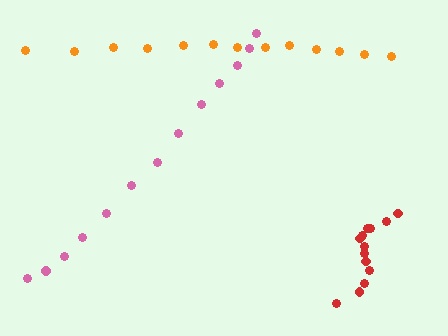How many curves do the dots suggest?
There are 3 distinct paths.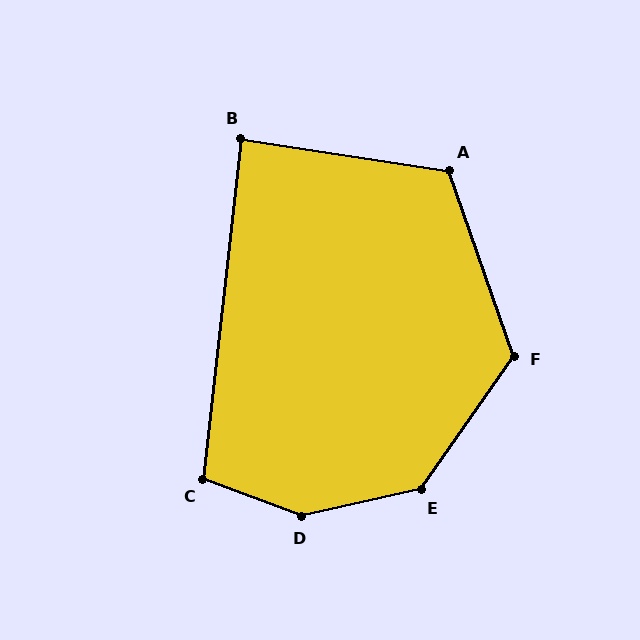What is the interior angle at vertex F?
Approximately 126 degrees (obtuse).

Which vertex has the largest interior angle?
D, at approximately 146 degrees.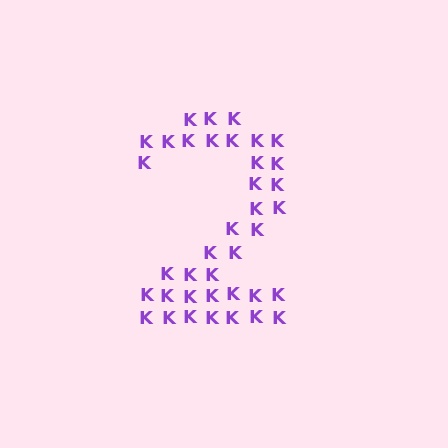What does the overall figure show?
The overall figure shows the digit 2.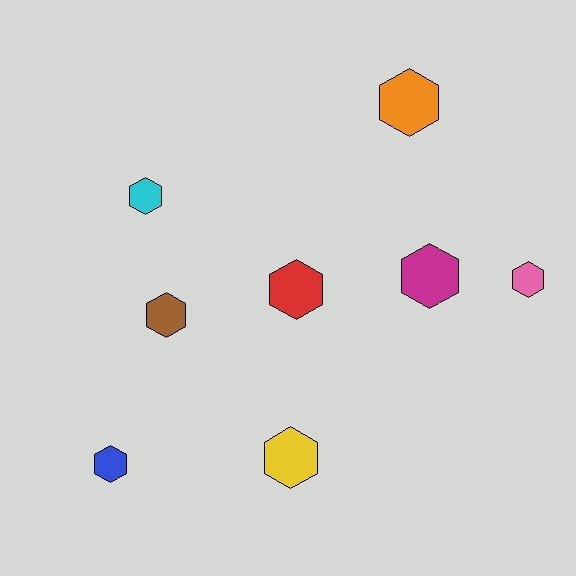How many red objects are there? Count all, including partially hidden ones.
There is 1 red object.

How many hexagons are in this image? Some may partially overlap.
There are 8 hexagons.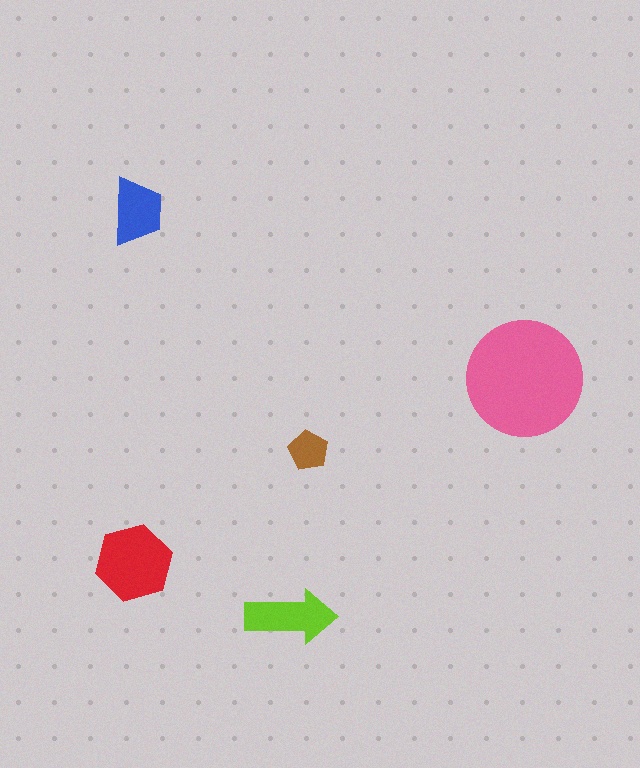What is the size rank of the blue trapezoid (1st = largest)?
4th.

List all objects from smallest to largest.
The brown pentagon, the blue trapezoid, the lime arrow, the red hexagon, the pink circle.